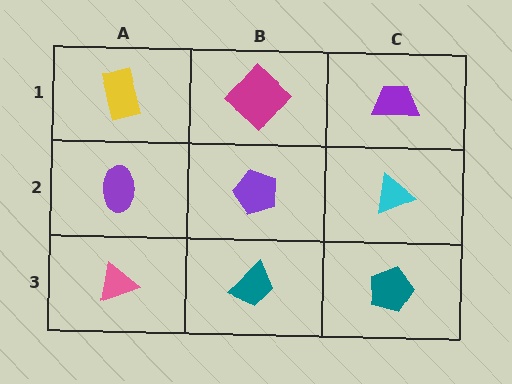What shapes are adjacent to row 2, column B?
A magenta diamond (row 1, column B), a teal trapezoid (row 3, column B), a purple ellipse (row 2, column A), a cyan triangle (row 2, column C).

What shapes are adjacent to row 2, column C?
A purple trapezoid (row 1, column C), a teal pentagon (row 3, column C), a purple pentagon (row 2, column B).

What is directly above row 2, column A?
A yellow rectangle.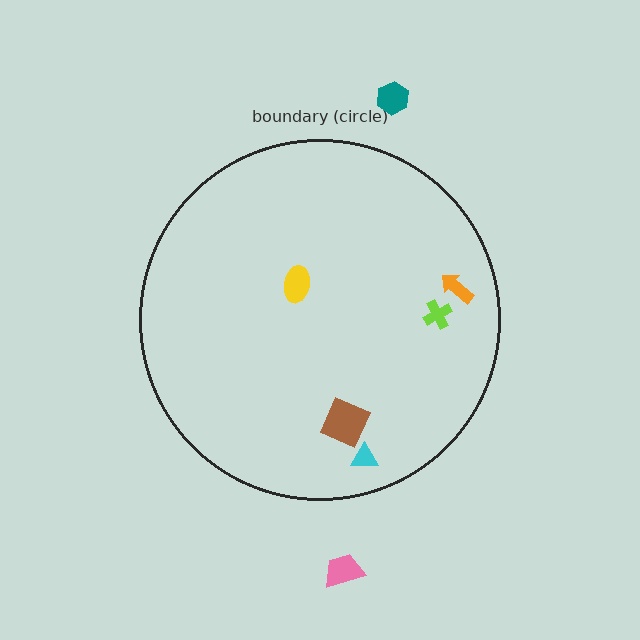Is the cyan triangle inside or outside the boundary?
Inside.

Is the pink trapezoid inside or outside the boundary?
Outside.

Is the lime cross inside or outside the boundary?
Inside.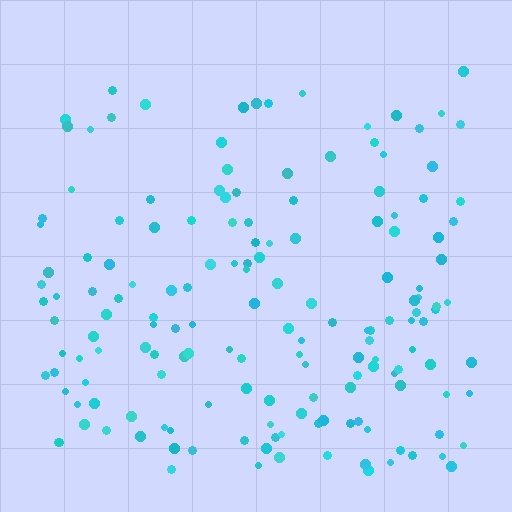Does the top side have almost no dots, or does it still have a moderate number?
Still a moderate number, just noticeably fewer than the bottom.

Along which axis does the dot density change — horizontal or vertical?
Vertical.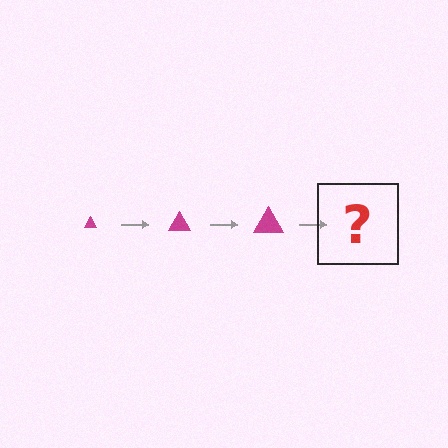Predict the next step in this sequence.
The next step is a magenta triangle, larger than the previous one.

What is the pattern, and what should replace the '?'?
The pattern is that the triangle gets progressively larger each step. The '?' should be a magenta triangle, larger than the previous one.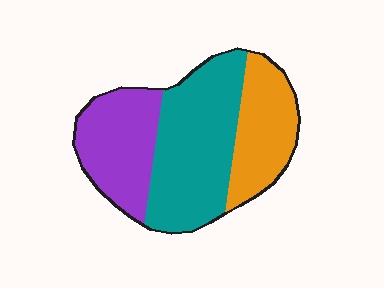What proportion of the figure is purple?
Purple takes up between a quarter and a half of the figure.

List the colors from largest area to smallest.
From largest to smallest: teal, purple, orange.